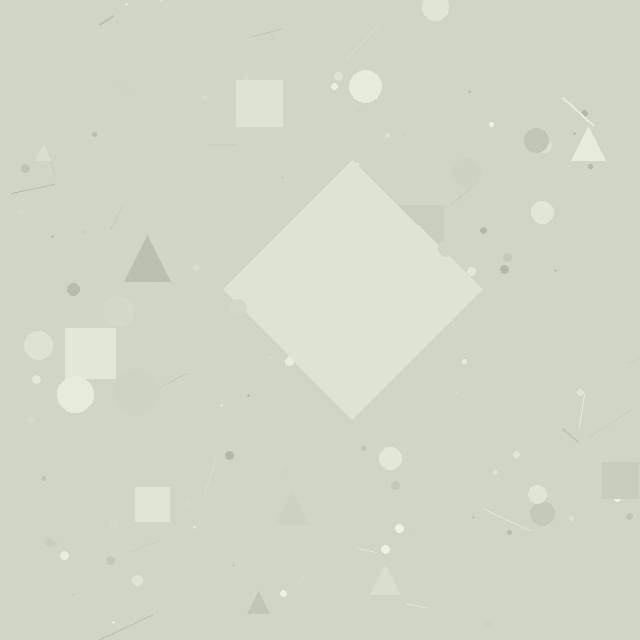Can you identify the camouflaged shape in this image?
The camouflaged shape is a diamond.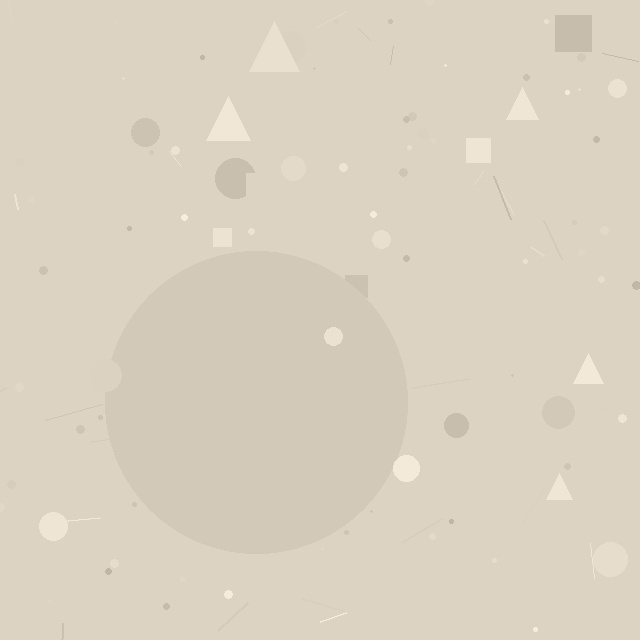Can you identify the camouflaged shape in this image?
The camouflaged shape is a circle.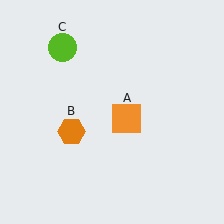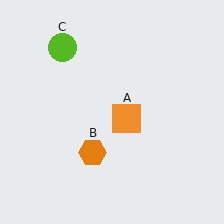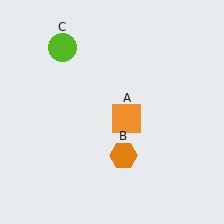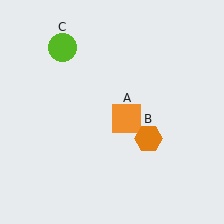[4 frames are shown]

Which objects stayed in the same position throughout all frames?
Orange square (object A) and lime circle (object C) remained stationary.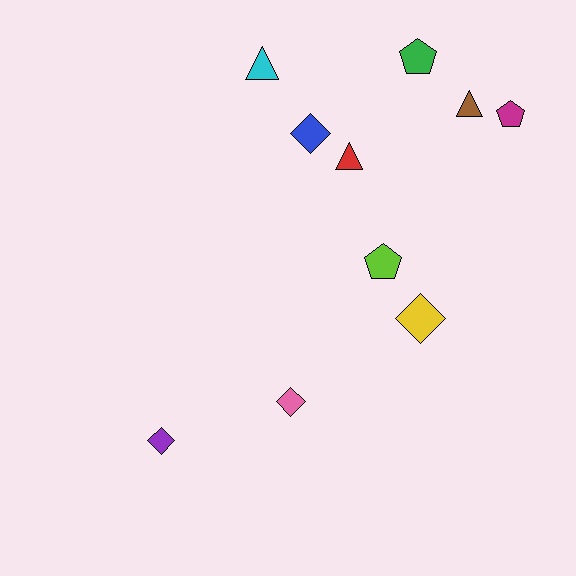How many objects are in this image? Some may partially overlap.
There are 10 objects.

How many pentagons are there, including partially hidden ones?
There are 3 pentagons.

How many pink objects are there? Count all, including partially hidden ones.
There is 1 pink object.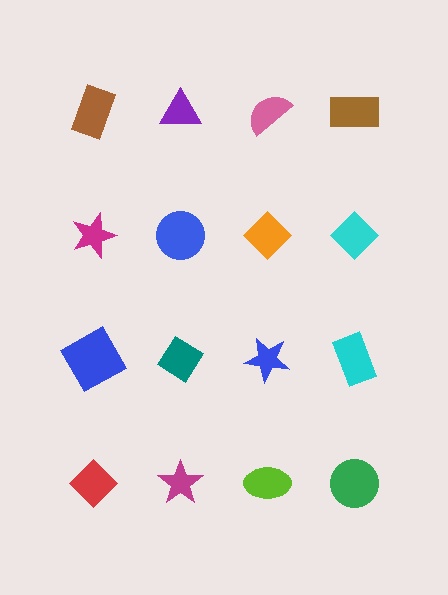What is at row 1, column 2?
A purple triangle.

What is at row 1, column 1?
A brown rectangle.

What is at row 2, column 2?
A blue circle.